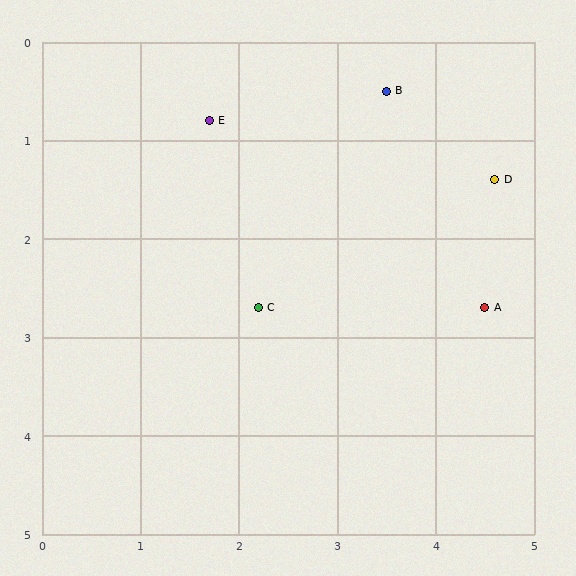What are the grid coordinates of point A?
Point A is at approximately (4.5, 2.7).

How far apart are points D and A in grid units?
Points D and A are about 1.3 grid units apart.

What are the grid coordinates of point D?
Point D is at approximately (4.6, 1.4).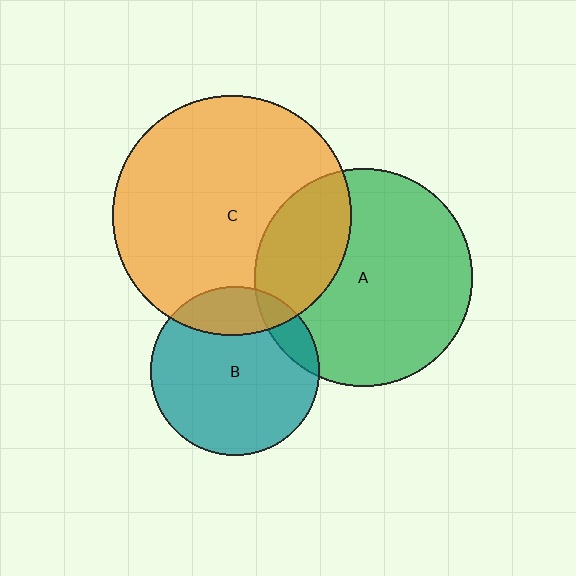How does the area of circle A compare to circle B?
Approximately 1.7 times.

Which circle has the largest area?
Circle C (orange).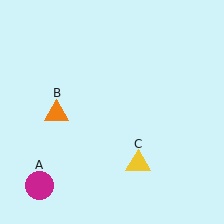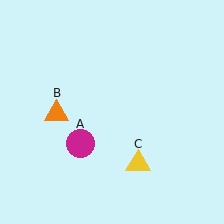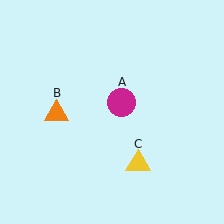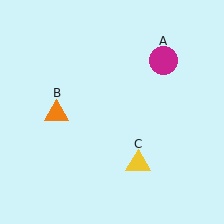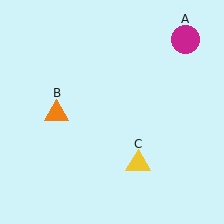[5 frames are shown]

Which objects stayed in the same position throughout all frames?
Orange triangle (object B) and yellow triangle (object C) remained stationary.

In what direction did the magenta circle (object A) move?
The magenta circle (object A) moved up and to the right.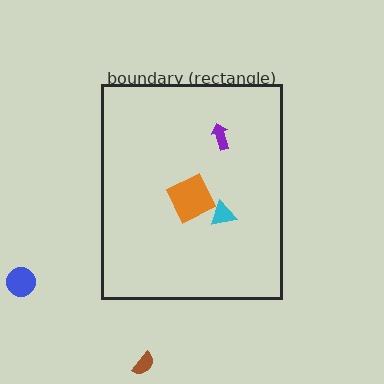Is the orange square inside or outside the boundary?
Inside.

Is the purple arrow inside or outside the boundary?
Inside.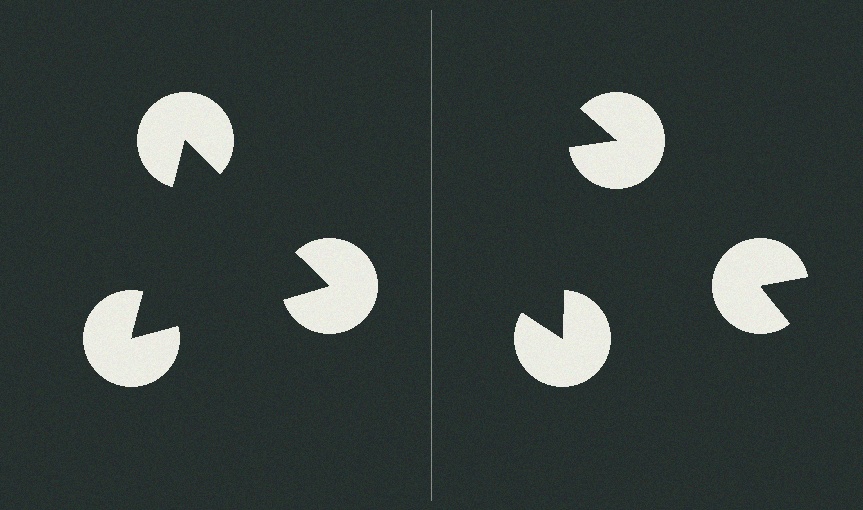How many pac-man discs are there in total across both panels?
6 — 3 on each side.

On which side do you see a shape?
An illusory triangle appears on the left side. On the right side the wedge cuts are rotated, so no coherent shape forms.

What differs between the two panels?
The pac-man discs are positioned identically on both sides; only the wedge orientations differ. On the left they align to a triangle; on the right they are misaligned.